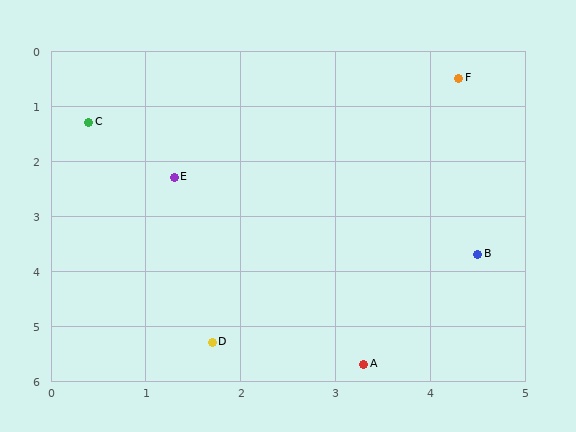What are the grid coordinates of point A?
Point A is at approximately (3.3, 5.7).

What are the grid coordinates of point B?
Point B is at approximately (4.5, 3.7).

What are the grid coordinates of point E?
Point E is at approximately (1.3, 2.3).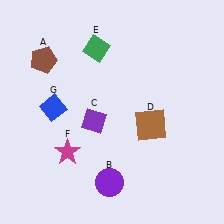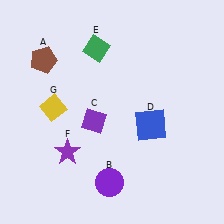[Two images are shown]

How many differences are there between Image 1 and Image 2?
There are 3 differences between the two images.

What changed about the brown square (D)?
In Image 1, D is brown. In Image 2, it changed to blue.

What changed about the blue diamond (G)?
In Image 1, G is blue. In Image 2, it changed to yellow.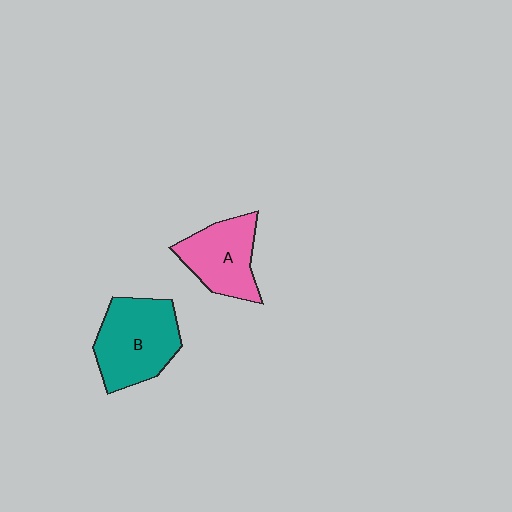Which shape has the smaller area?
Shape A (pink).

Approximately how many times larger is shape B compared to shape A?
Approximately 1.3 times.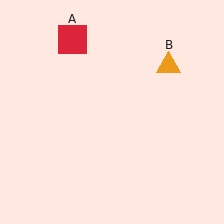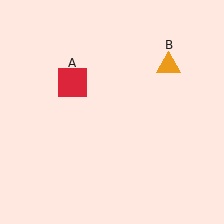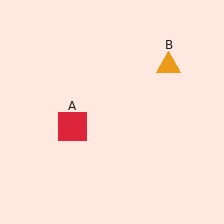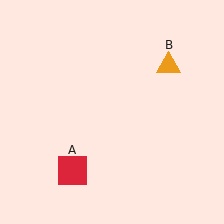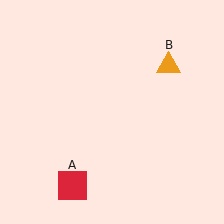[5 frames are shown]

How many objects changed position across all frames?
1 object changed position: red square (object A).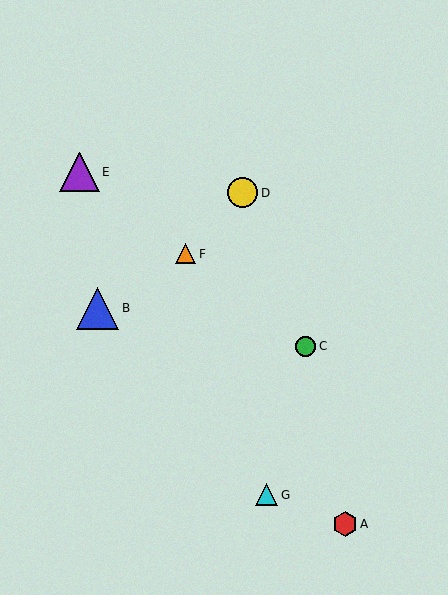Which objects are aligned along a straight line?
Objects C, E, F are aligned along a straight line.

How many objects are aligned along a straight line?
3 objects (C, E, F) are aligned along a straight line.